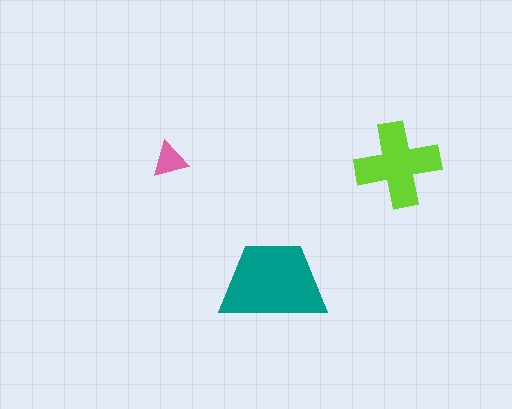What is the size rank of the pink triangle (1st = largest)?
3rd.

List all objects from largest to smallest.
The teal trapezoid, the lime cross, the pink triangle.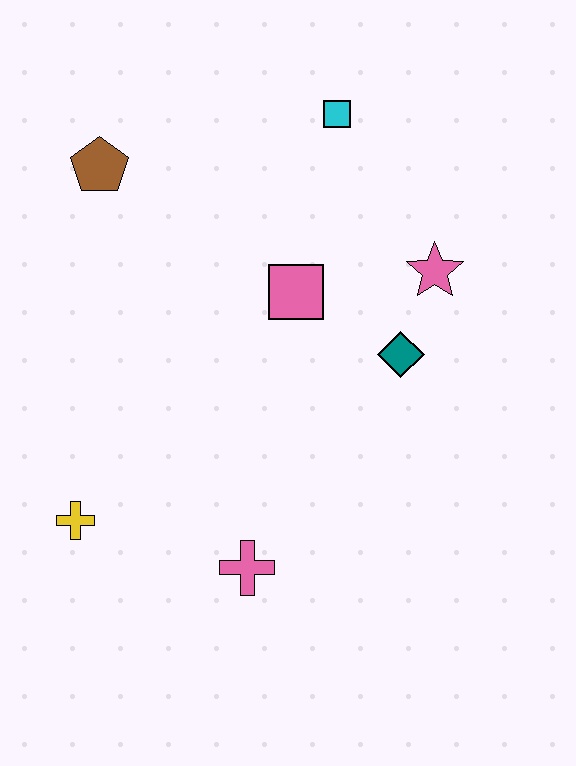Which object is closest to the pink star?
The teal diamond is closest to the pink star.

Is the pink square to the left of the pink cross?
No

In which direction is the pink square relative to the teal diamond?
The pink square is to the left of the teal diamond.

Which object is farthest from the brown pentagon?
The pink cross is farthest from the brown pentagon.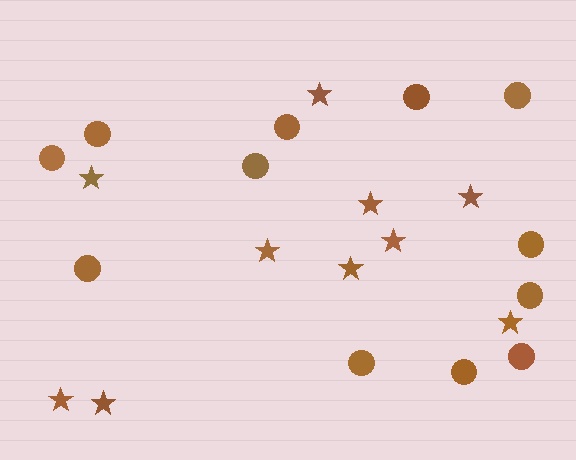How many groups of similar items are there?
There are 2 groups: one group of stars (10) and one group of circles (12).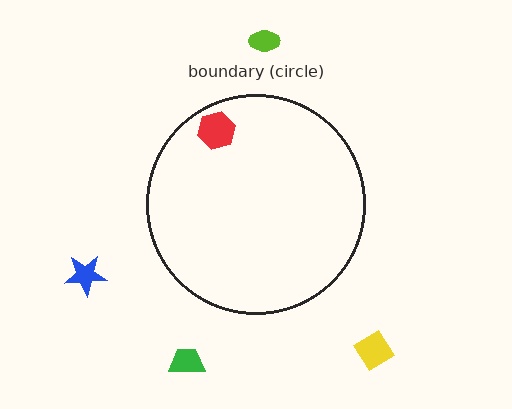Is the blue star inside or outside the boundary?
Outside.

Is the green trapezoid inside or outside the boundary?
Outside.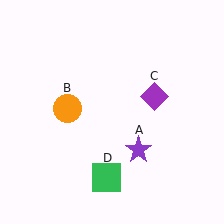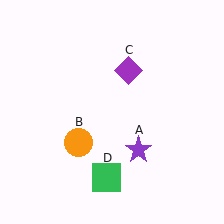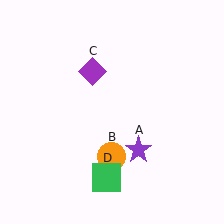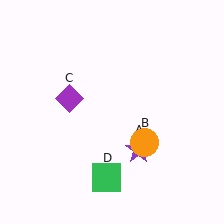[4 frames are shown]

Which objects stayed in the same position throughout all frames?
Purple star (object A) and green square (object D) remained stationary.